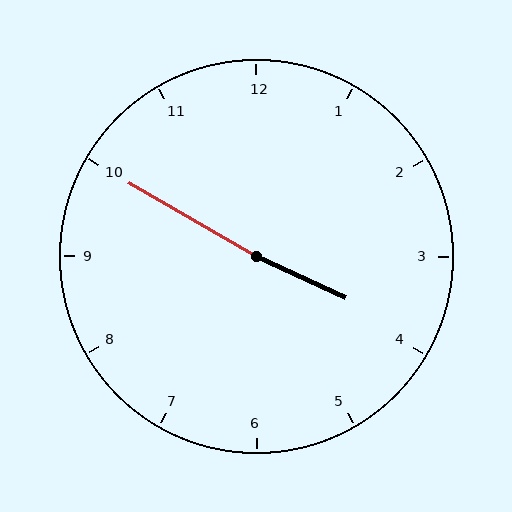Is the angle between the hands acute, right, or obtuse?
It is obtuse.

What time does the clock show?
3:50.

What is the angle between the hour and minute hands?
Approximately 175 degrees.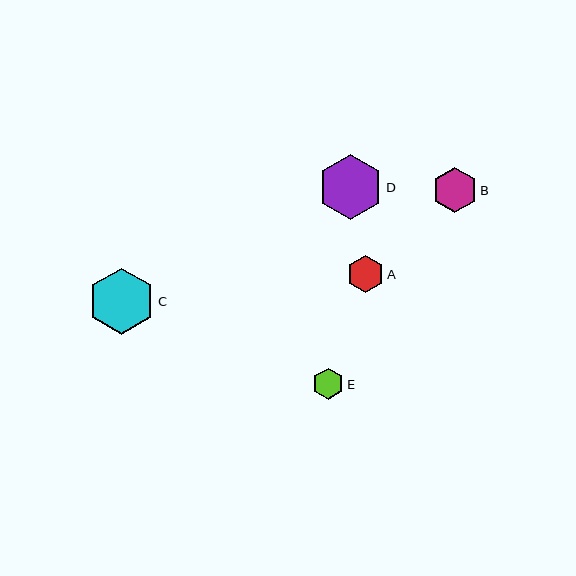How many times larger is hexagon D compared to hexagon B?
Hexagon D is approximately 1.5 times the size of hexagon B.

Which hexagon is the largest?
Hexagon C is the largest with a size of approximately 66 pixels.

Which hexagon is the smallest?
Hexagon E is the smallest with a size of approximately 32 pixels.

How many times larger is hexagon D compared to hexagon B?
Hexagon D is approximately 1.5 times the size of hexagon B.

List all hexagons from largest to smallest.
From largest to smallest: C, D, B, A, E.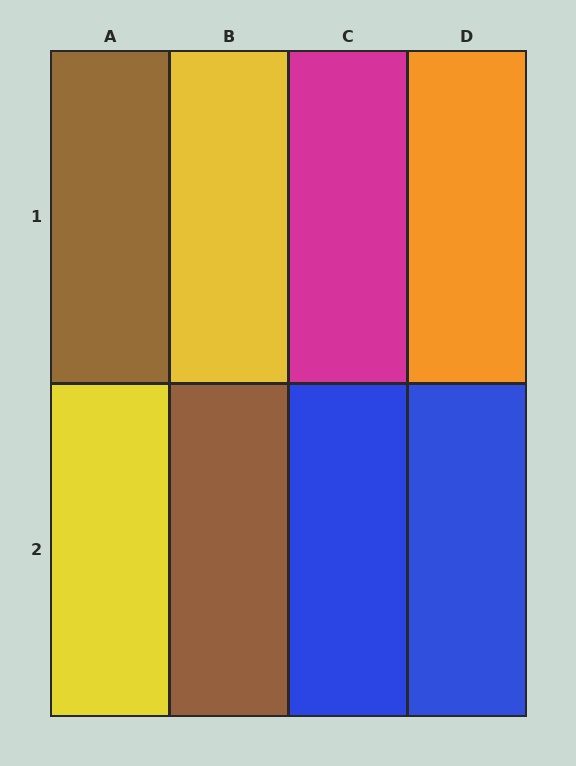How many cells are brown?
2 cells are brown.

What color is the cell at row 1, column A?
Brown.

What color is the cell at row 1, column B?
Yellow.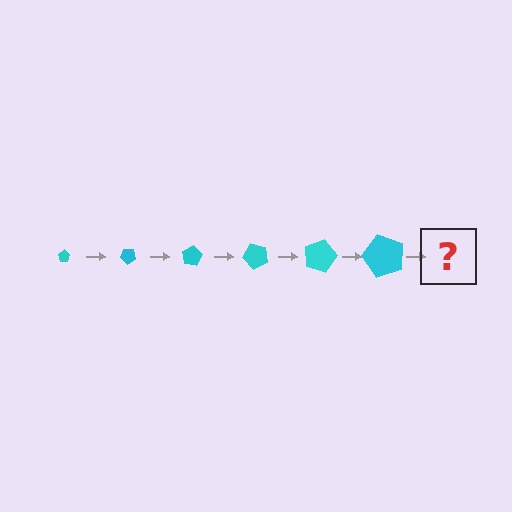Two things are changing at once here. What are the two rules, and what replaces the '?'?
The two rules are that the pentagon grows larger each step and it rotates 40 degrees each step. The '?' should be a pentagon, larger than the previous one and rotated 240 degrees from the start.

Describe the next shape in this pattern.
It should be a pentagon, larger than the previous one and rotated 240 degrees from the start.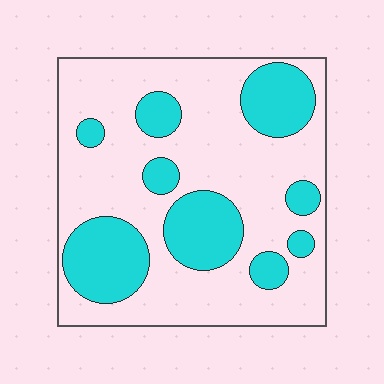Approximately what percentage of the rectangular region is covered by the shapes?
Approximately 30%.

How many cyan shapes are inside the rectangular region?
9.